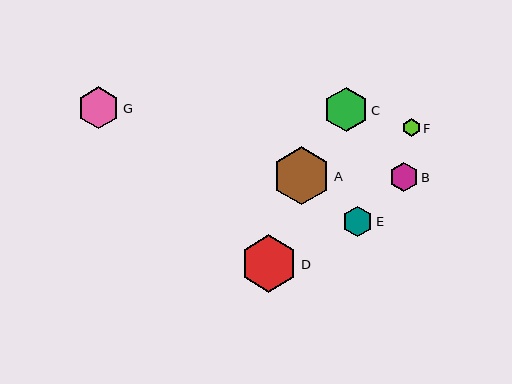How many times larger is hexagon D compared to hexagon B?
Hexagon D is approximately 2.0 times the size of hexagon B.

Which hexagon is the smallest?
Hexagon F is the smallest with a size of approximately 17 pixels.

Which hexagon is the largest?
Hexagon A is the largest with a size of approximately 58 pixels.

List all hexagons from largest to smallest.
From largest to smallest: A, D, C, G, E, B, F.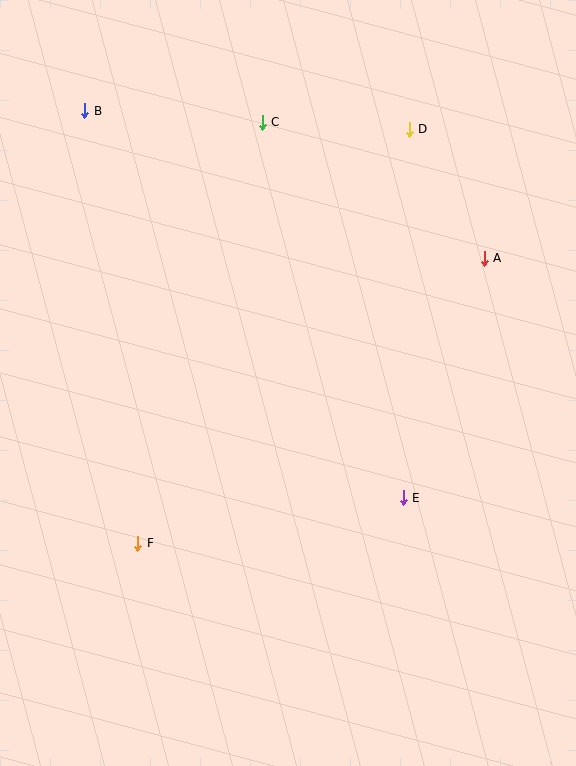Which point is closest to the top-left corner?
Point B is closest to the top-left corner.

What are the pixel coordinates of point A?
Point A is at (484, 258).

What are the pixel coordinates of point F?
Point F is at (138, 543).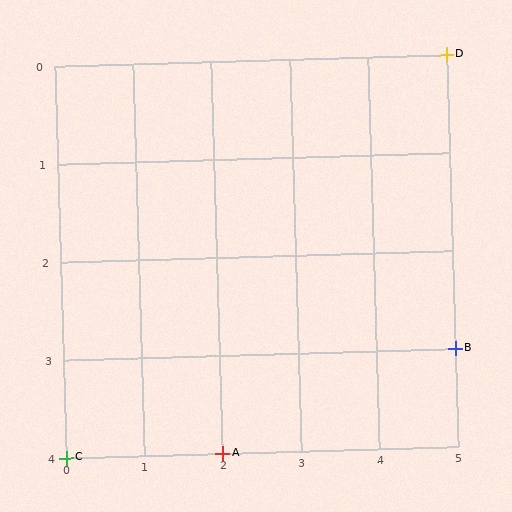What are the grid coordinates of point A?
Point A is at grid coordinates (2, 4).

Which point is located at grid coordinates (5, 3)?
Point B is at (5, 3).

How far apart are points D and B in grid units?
Points D and B are 3 rows apart.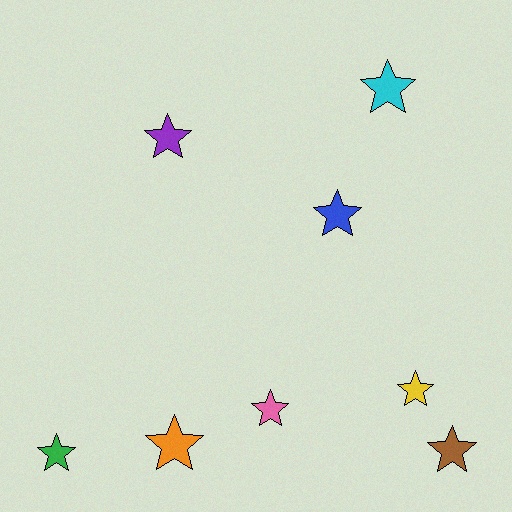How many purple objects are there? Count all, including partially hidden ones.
There is 1 purple object.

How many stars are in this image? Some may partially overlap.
There are 8 stars.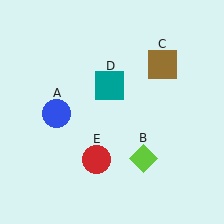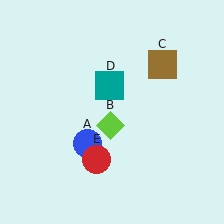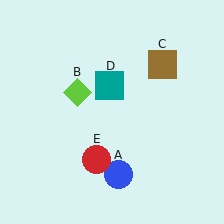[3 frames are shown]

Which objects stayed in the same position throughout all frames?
Brown square (object C) and teal square (object D) and red circle (object E) remained stationary.